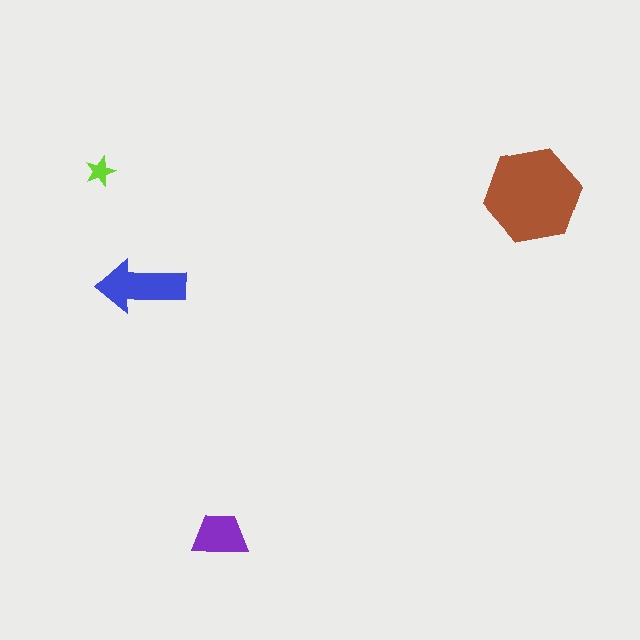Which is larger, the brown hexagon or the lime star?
The brown hexagon.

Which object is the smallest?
The lime star.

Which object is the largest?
The brown hexagon.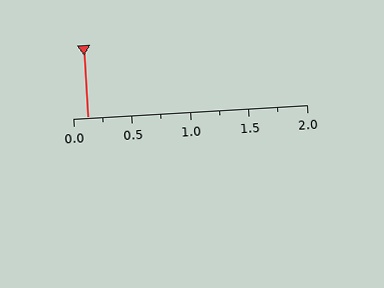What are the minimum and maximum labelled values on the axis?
The axis runs from 0.0 to 2.0.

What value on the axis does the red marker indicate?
The marker indicates approximately 0.12.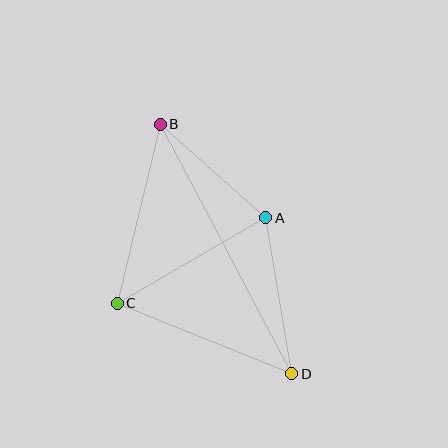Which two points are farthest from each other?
Points B and D are farthest from each other.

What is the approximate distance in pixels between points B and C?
The distance between B and C is approximately 184 pixels.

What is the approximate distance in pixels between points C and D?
The distance between C and D is approximately 189 pixels.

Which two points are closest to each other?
Points A and B are closest to each other.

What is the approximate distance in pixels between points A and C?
The distance between A and C is approximately 171 pixels.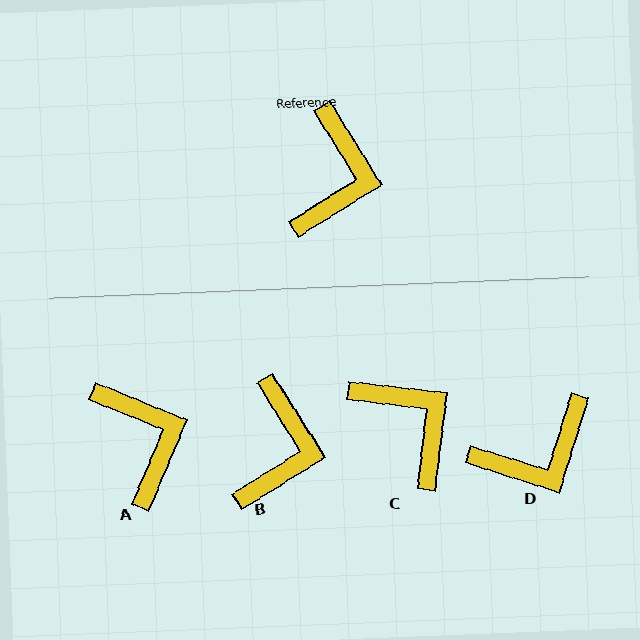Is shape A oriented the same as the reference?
No, it is off by about 36 degrees.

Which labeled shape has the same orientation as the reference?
B.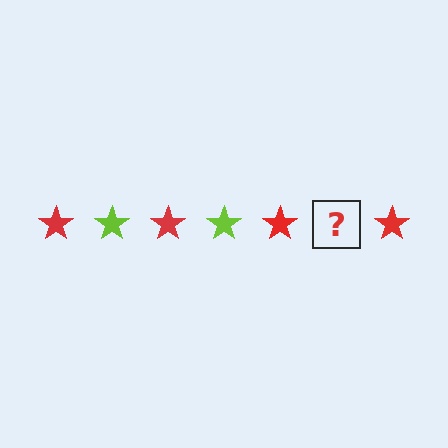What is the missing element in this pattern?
The missing element is a lime star.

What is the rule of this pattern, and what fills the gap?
The rule is that the pattern cycles through red, lime stars. The gap should be filled with a lime star.